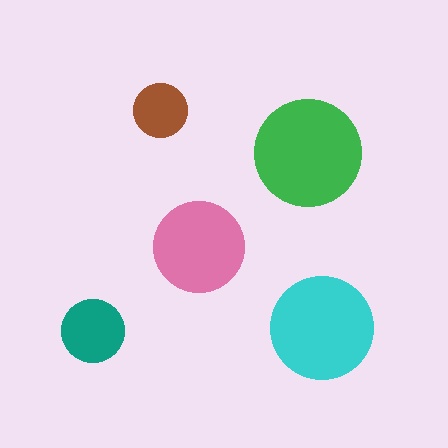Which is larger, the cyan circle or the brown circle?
The cyan one.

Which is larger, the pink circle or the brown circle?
The pink one.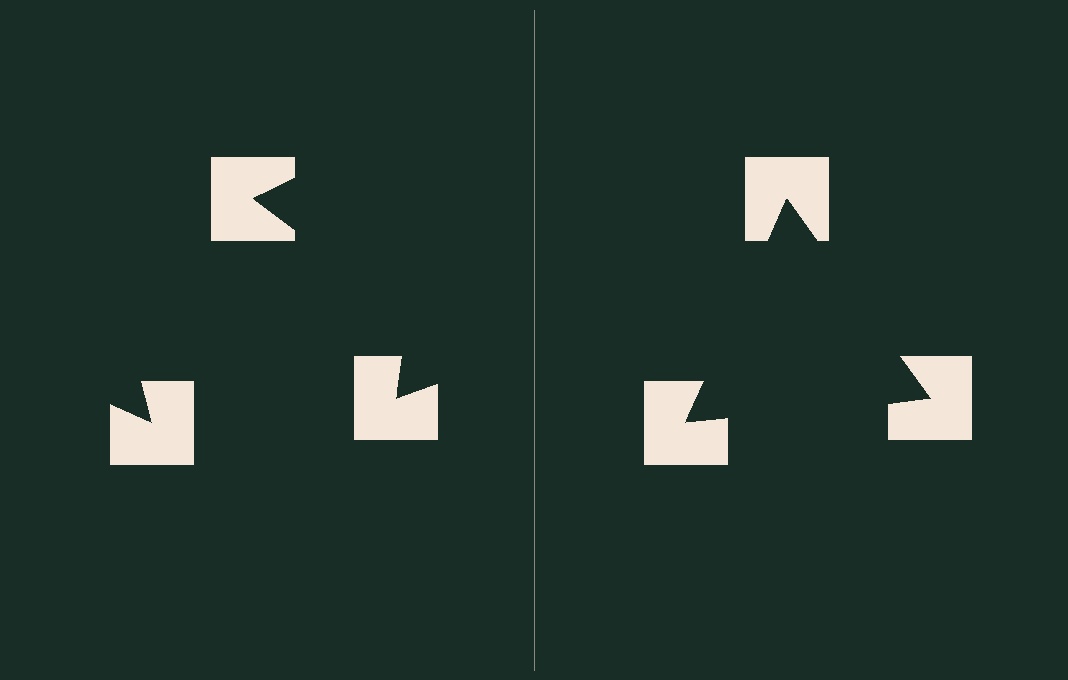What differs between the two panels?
The notched squares are positioned identically on both sides; only the wedge orientations differ. On the right they align to a triangle; on the left they are misaligned.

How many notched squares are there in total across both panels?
6 — 3 on each side.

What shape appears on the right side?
An illusory triangle.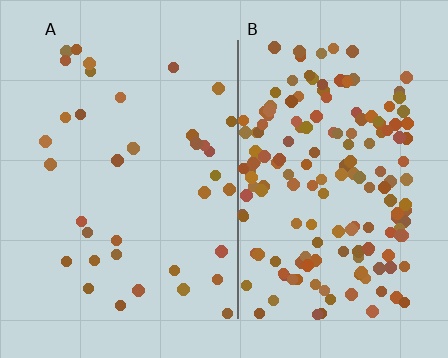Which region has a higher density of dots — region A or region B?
B (the right).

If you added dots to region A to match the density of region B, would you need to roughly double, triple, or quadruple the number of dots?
Approximately quadruple.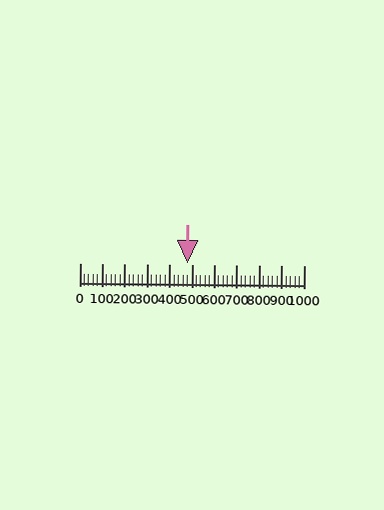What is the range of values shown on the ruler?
The ruler shows values from 0 to 1000.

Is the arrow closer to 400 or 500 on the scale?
The arrow is closer to 500.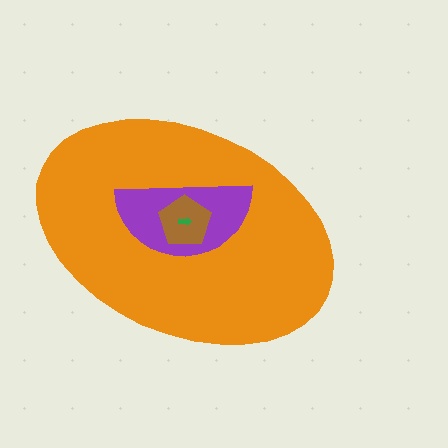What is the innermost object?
The green arrow.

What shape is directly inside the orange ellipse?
The purple semicircle.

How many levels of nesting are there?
4.